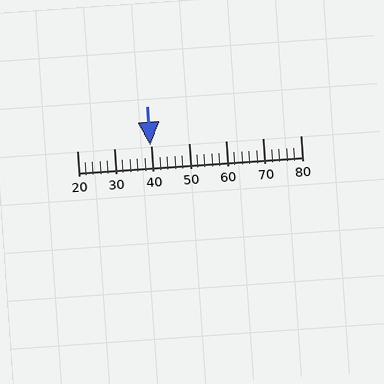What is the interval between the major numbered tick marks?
The major tick marks are spaced 10 units apart.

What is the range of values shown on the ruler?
The ruler shows values from 20 to 80.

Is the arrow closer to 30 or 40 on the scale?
The arrow is closer to 40.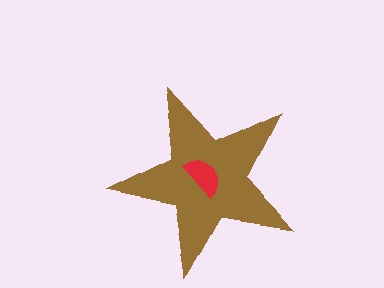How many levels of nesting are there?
2.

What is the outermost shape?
The brown star.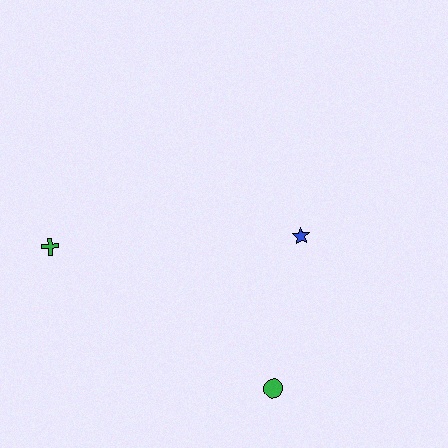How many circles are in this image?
There is 1 circle.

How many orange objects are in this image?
There are no orange objects.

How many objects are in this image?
There are 3 objects.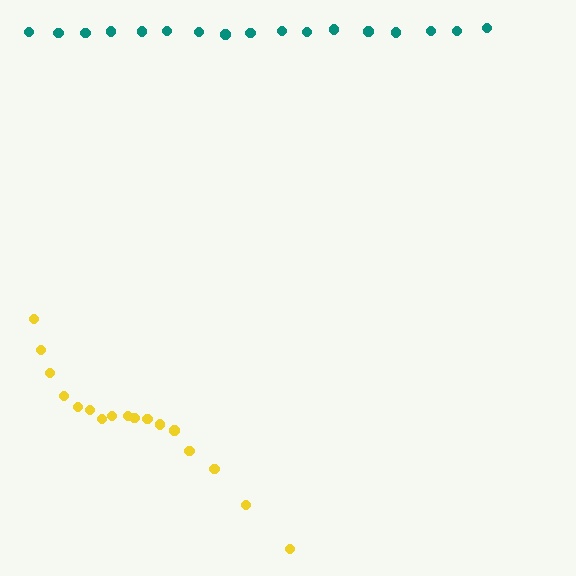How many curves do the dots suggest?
There are 2 distinct paths.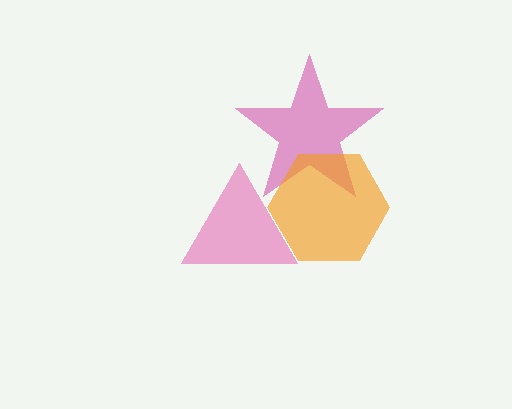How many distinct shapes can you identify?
There are 3 distinct shapes: a magenta star, a pink triangle, an orange hexagon.